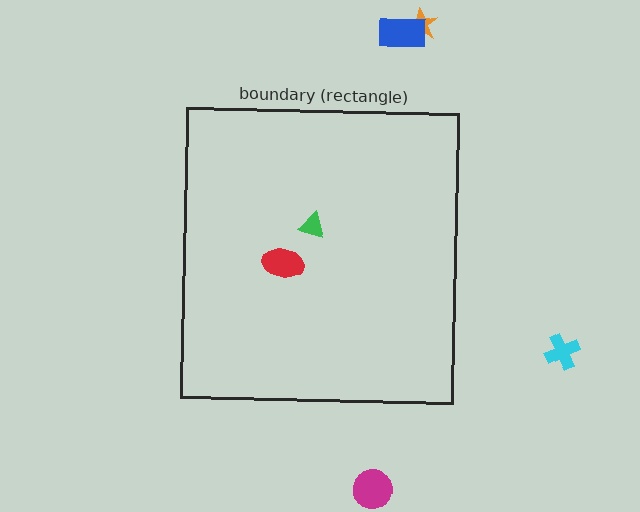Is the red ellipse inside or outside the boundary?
Inside.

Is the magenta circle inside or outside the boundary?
Outside.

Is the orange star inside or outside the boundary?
Outside.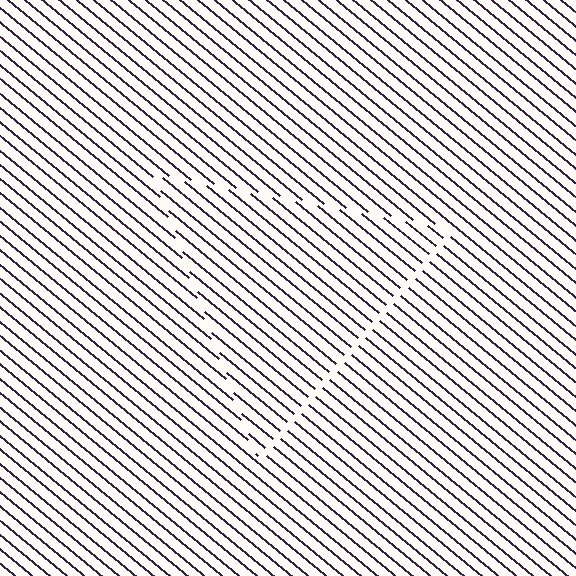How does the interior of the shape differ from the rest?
The interior of the shape contains the same grating, shifted by half a period — the contour is defined by the phase discontinuity where line-ends from the inner and outer gratings abut.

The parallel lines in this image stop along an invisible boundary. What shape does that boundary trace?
An illusory triangle. The interior of the shape contains the same grating, shifted by half a period — the contour is defined by the phase discontinuity where line-ends from the inner and outer gratings abut.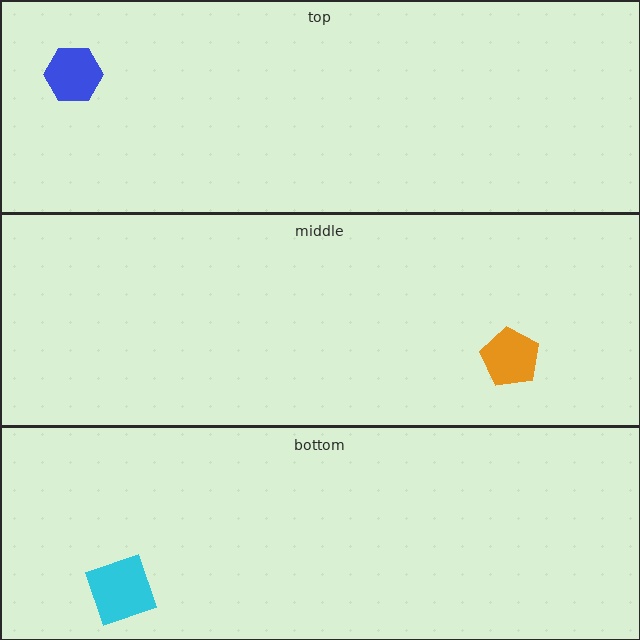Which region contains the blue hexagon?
The top region.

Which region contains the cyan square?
The bottom region.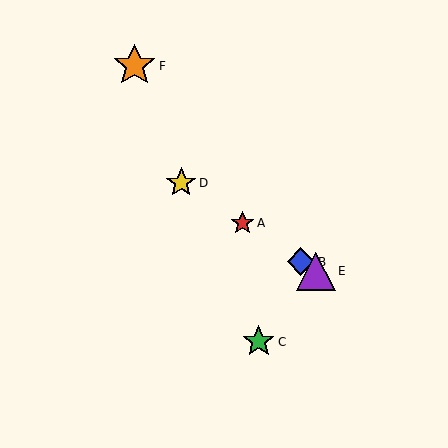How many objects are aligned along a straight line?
4 objects (A, B, D, E) are aligned along a straight line.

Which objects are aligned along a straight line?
Objects A, B, D, E are aligned along a straight line.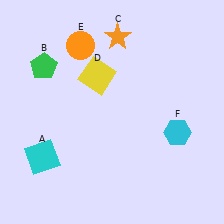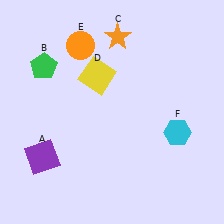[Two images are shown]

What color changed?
The square (A) changed from cyan in Image 1 to purple in Image 2.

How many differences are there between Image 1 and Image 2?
There is 1 difference between the two images.